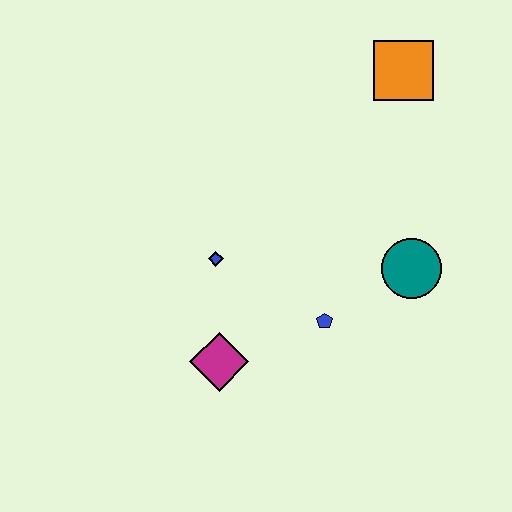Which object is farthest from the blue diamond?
The orange square is farthest from the blue diamond.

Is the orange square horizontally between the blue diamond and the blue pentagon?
No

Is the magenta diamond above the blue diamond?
No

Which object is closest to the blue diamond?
The magenta diamond is closest to the blue diamond.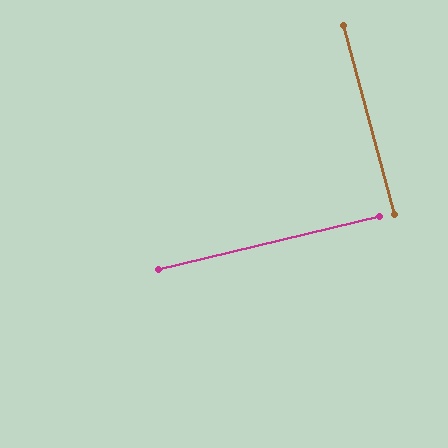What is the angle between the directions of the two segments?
Approximately 89 degrees.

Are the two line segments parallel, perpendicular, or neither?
Perpendicular — they meet at approximately 89°.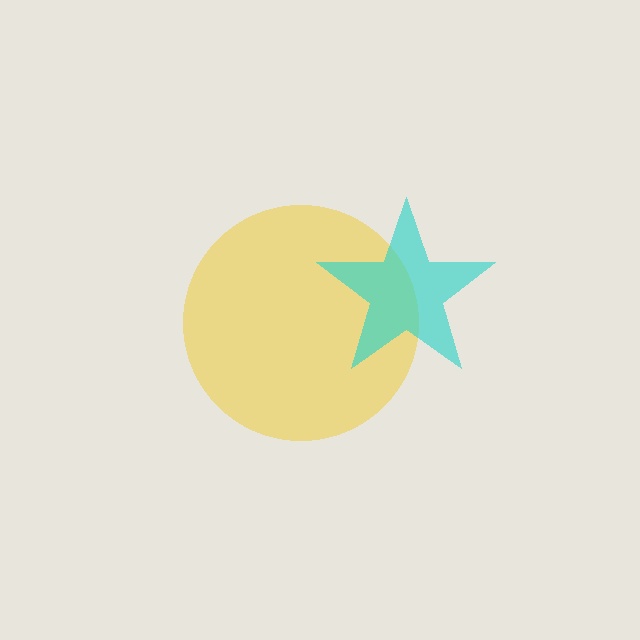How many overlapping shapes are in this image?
There are 2 overlapping shapes in the image.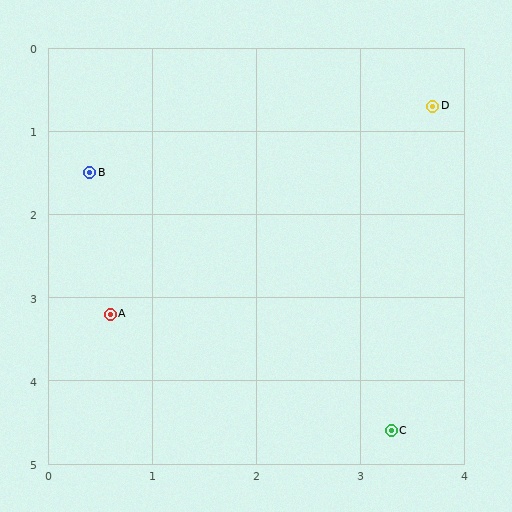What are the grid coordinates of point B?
Point B is at approximately (0.4, 1.5).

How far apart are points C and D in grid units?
Points C and D are about 3.9 grid units apart.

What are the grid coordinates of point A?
Point A is at approximately (0.6, 3.2).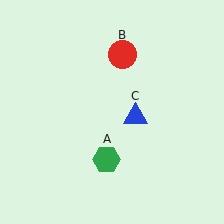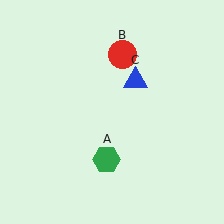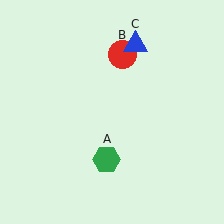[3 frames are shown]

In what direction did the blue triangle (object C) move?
The blue triangle (object C) moved up.